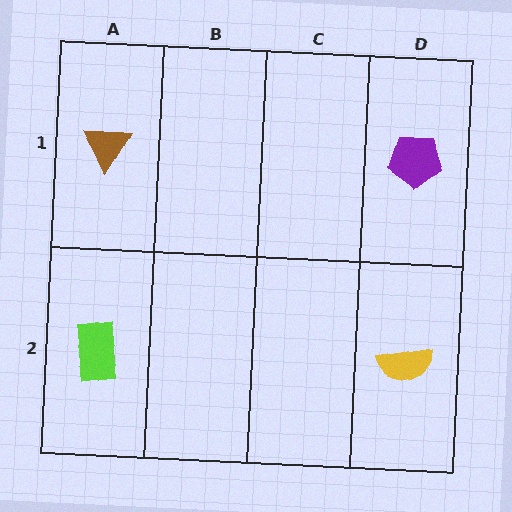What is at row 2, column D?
A yellow semicircle.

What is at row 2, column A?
A lime rectangle.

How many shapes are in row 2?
2 shapes.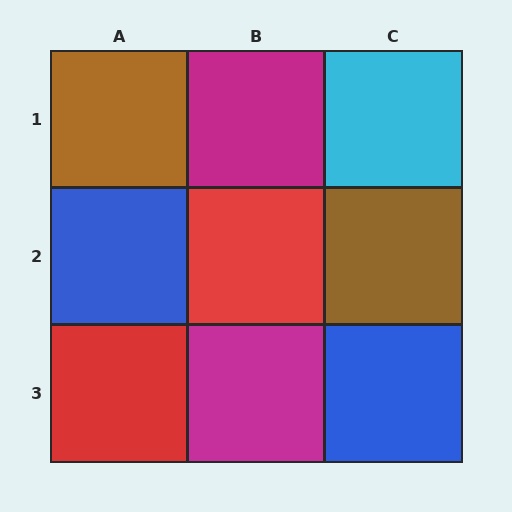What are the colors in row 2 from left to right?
Blue, red, brown.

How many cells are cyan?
1 cell is cyan.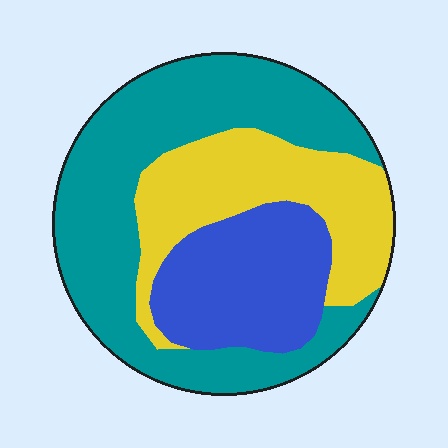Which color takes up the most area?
Teal, at roughly 50%.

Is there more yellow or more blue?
Yellow.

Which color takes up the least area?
Blue, at roughly 25%.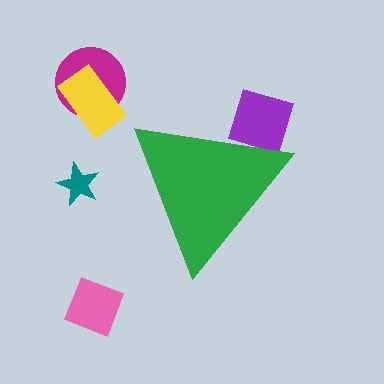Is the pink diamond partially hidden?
No, the pink diamond is fully visible.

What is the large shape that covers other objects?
A green triangle.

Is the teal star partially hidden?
No, the teal star is fully visible.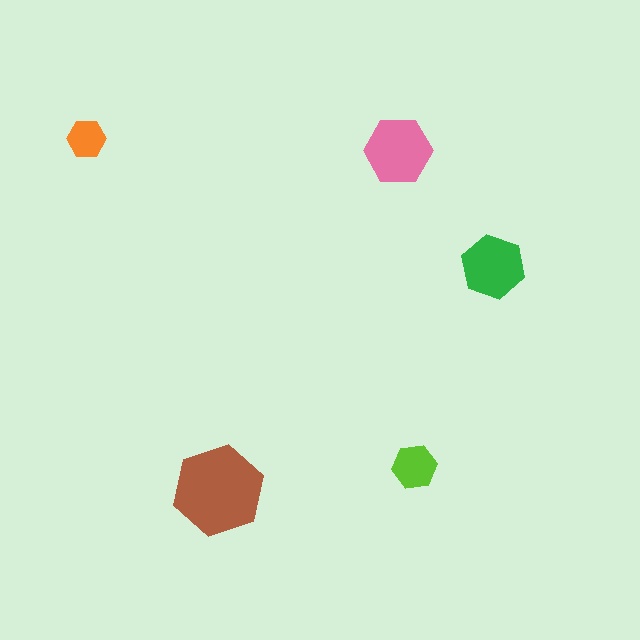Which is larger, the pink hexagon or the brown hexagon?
The brown one.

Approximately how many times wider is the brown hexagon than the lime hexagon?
About 2 times wider.